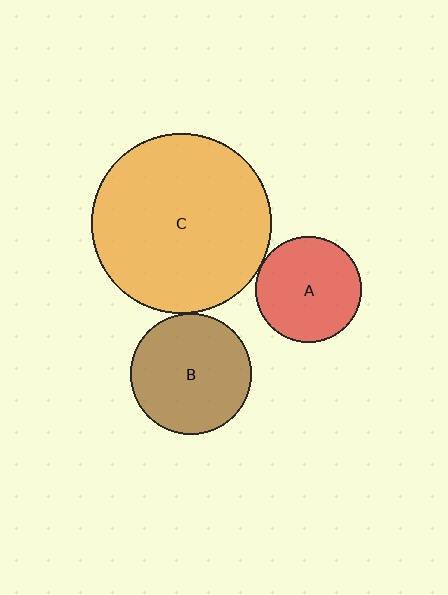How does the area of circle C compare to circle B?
Approximately 2.2 times.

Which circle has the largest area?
Circle C (orange).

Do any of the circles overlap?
No, none of the circles overlap.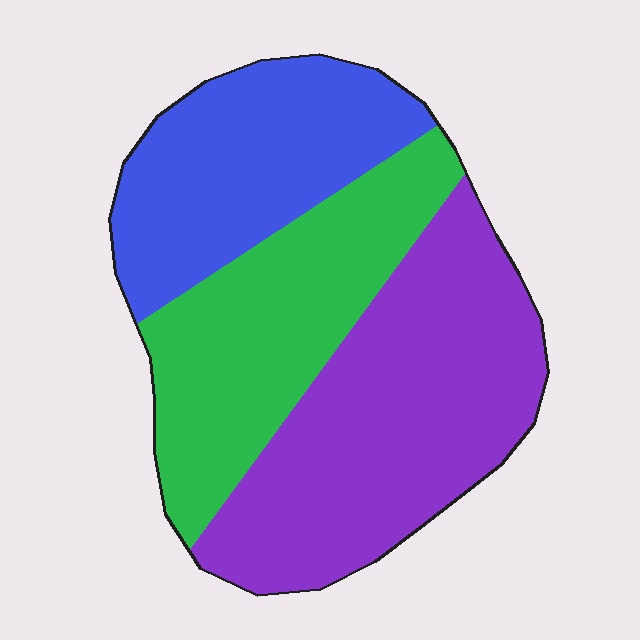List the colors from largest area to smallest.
From largest to smallest: purple, green, blue.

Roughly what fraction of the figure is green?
Green takes up between a sixth and a third of the figure.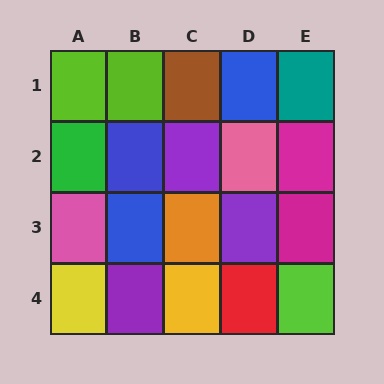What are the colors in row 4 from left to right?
Yellow, purple, yellow, red, lime.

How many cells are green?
1 cell is green.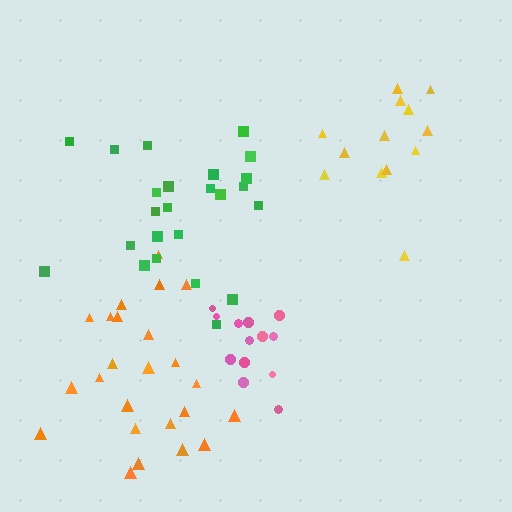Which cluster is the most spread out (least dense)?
Yellow.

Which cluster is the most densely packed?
Pink.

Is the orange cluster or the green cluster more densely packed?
Orange.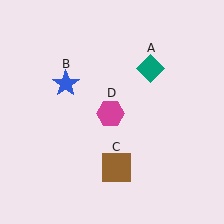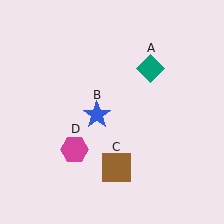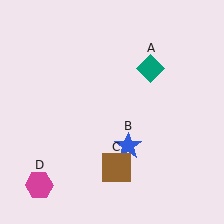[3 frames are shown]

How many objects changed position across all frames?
2 objects changed position: blue star (object B), magenta hexagon (object D).